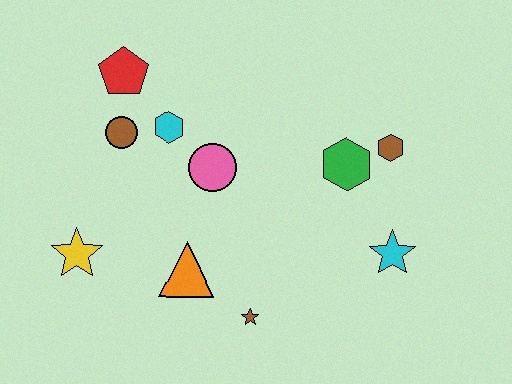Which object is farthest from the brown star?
The red pentagon is farthest from the brown star.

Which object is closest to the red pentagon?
The brown circle is closest to the red pentagon.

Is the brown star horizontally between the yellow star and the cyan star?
Yes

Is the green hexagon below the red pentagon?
Yes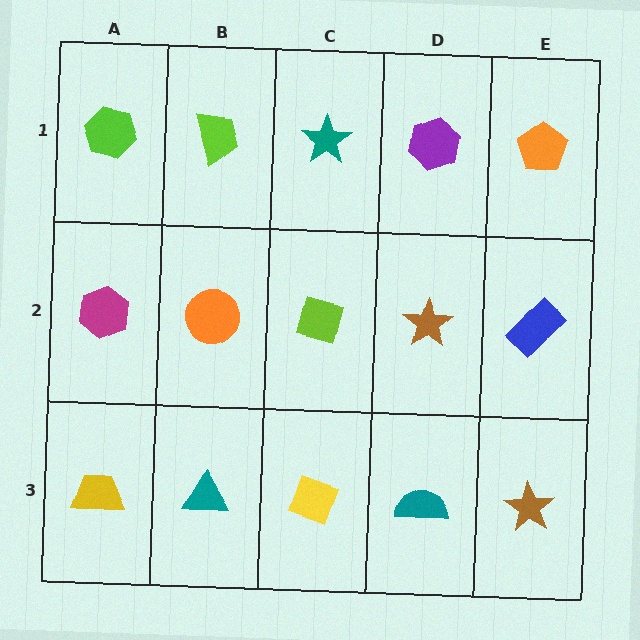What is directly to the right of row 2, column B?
A lime diamond.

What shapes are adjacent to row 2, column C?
A teal star (row 1, column C), a yellow diamond (row 3, column C), an orange circle (row 2, column B), a brown star (row 2, column D).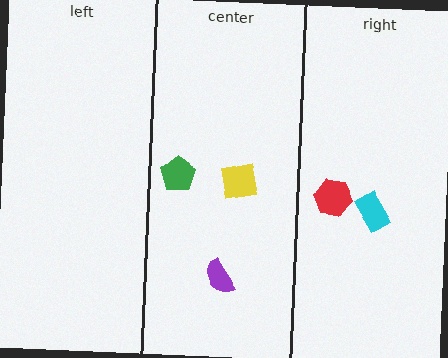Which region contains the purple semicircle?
The center region.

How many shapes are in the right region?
2.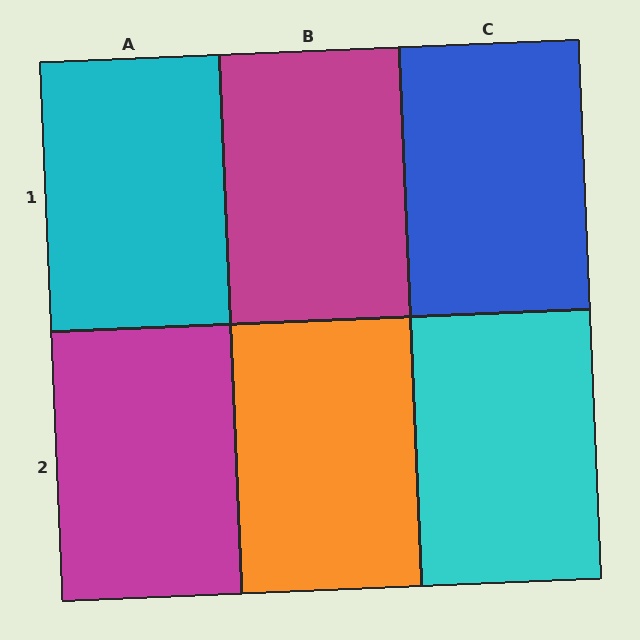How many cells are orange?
1 cell is orange.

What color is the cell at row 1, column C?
Blue.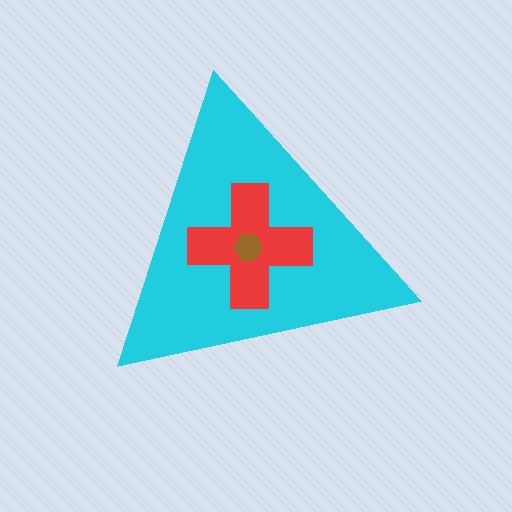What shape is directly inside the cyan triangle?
The red cross.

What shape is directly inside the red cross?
The brown hexagon.